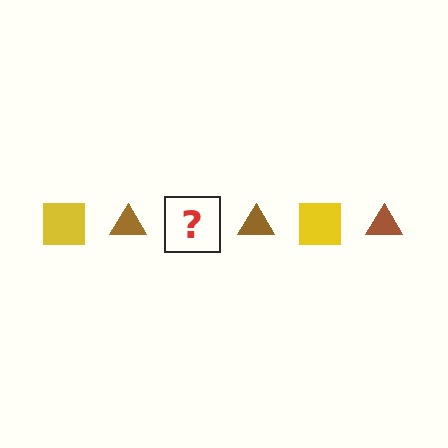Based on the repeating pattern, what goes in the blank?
The blank should be a yellow square.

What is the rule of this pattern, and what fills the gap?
The rule is that the pattern alternates between yellow square and brown triangle. The gap should be filled with a yellow square.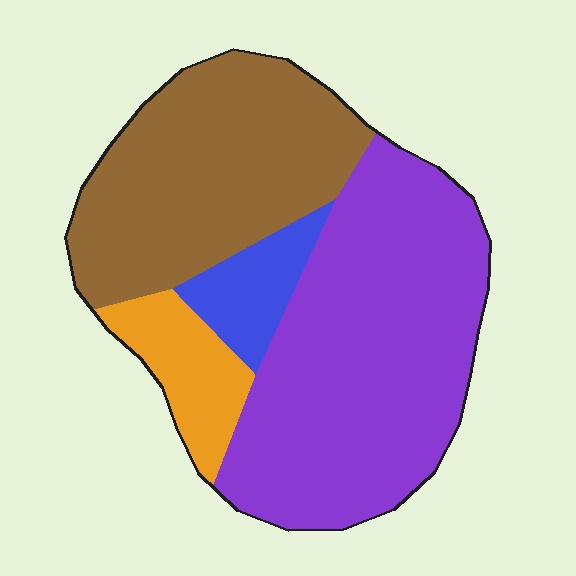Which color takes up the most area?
Purple, at roughly 50%.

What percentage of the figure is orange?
Orange covers roughly 10% of the figure.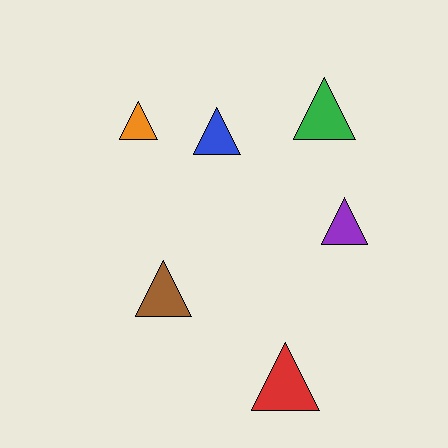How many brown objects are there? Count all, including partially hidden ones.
There is 1 brown object.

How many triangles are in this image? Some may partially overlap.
There are 6 triangles.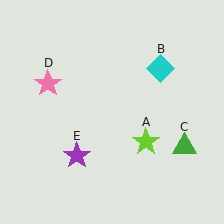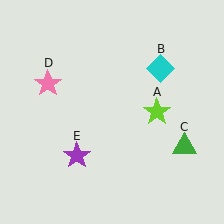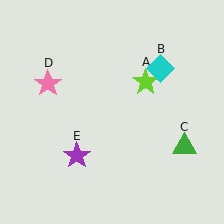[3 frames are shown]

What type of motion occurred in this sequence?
The lime star (object A) rotated counterclockwise around the center of the scene.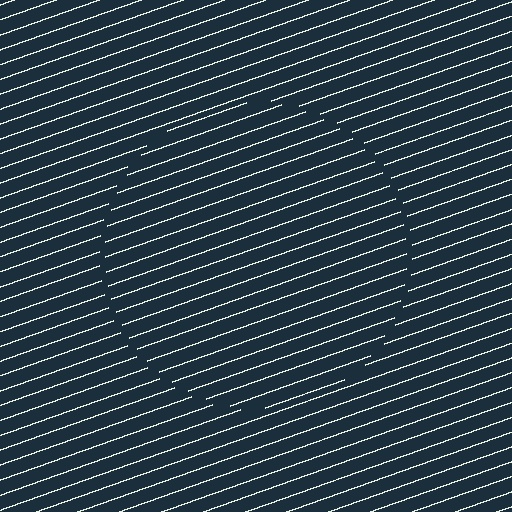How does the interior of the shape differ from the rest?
The interior of the shape contains the same grating, shifted by half a period — the contour is defined by the phase discontinuity where line-ends from the inner and outer gratings abut.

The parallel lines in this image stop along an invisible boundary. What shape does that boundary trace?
An illusory circle. The interior of the shape contains the same grating, shifted by half a period — the contour is defined by the phase discontinuity where line-ends from the inner and outer gratings abut.